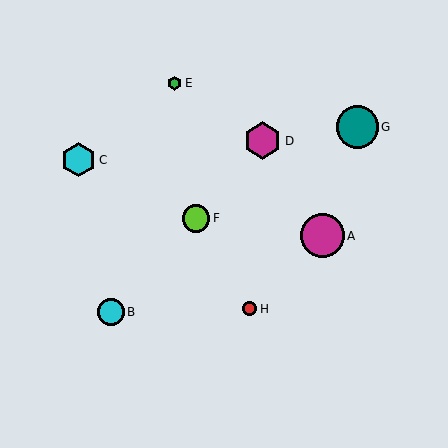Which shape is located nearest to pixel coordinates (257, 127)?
The magenta hexagon (labeled D) at (263, 141) is nearest to that location.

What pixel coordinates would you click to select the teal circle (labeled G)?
Click at (357, 127) to select the teal circle G.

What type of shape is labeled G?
Shape G is a teal circle.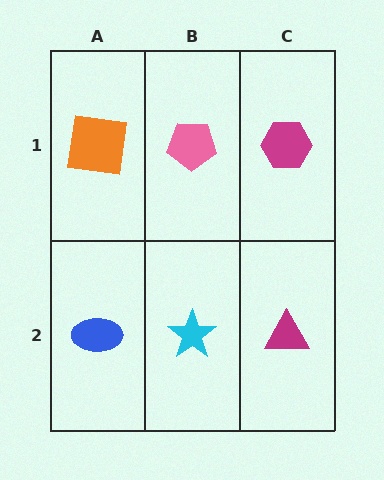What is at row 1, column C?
A magenta hexagon.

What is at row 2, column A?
A blue ellipse.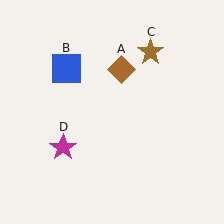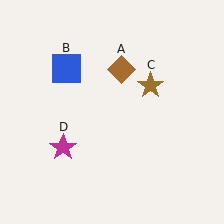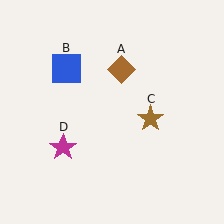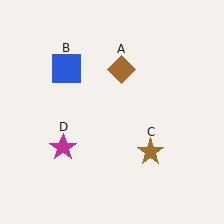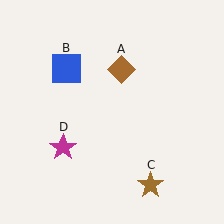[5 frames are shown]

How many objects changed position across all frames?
1 object changed position: brown star (object C).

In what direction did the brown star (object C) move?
The brown star (object C) moved down.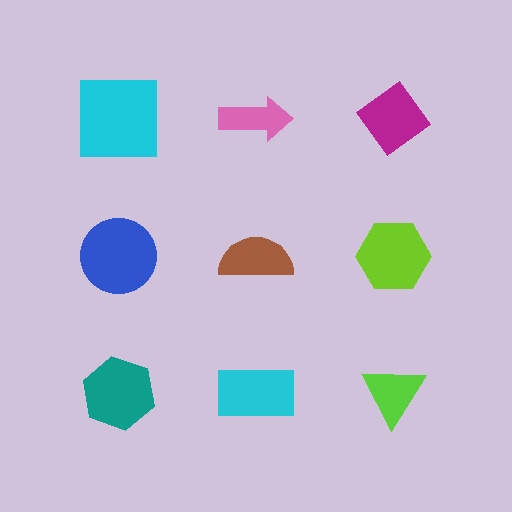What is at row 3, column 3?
A lime triangle.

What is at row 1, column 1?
A cyan square.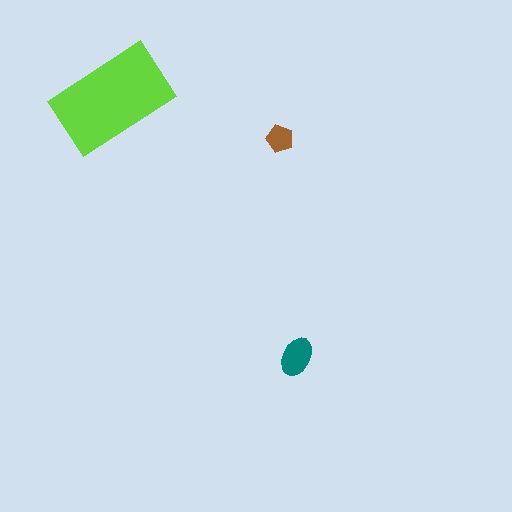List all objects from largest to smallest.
The lime rectangle, the teal ellipse, the brown pentagon.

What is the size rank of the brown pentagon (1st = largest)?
3rd.